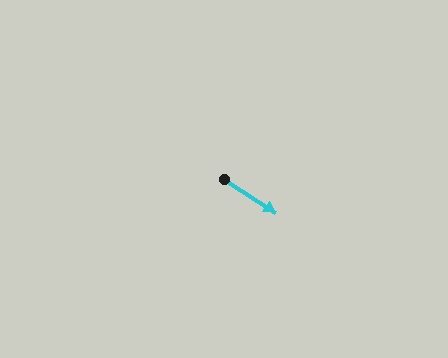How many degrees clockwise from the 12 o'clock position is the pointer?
Approximately 123 degrees.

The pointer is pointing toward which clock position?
Roughly 4 o'clock.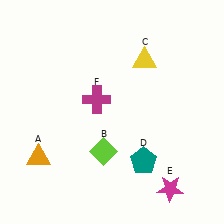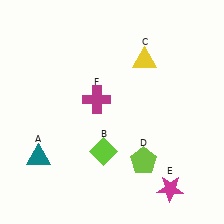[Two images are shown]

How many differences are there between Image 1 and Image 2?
There are 2 differences between the two images.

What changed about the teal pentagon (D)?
In Image 1, D is teal. In Image 2, it changed to lime.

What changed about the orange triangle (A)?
In Image 1, A is orange. In Image 2, it changed to teal.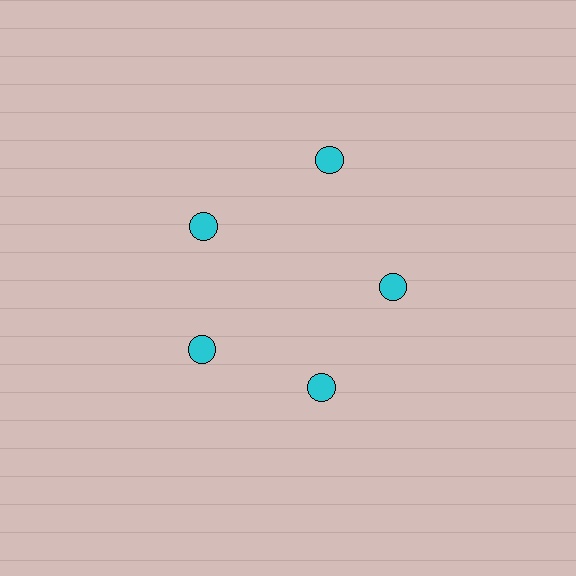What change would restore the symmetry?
The symmetry would be restored by moving it inward, back onto the ring so that all 5 circles sit at equal angles and equal distance from the center.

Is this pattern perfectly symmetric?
No. The 5 cyan circles are arranged in a ring, but one element near the 1 o'clock position is pushed outward from the center, breaking the 5-fold rotational symmetry.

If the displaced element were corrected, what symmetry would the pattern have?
It would have 5-fold rotational symmetry — the pattern would map onto itself every 72 degrees.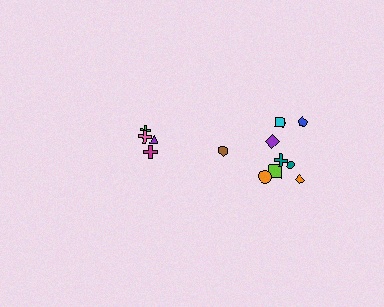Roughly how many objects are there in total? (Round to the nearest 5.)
Roughly 15 objects in total.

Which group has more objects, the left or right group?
The right group.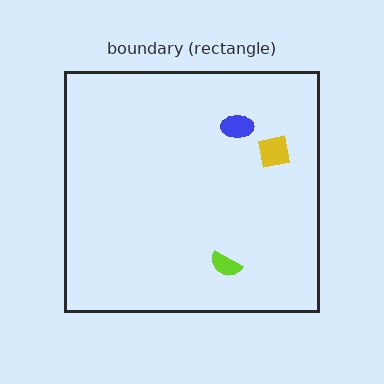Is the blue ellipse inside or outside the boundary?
Inside.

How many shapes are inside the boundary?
3 inside, 0 outside.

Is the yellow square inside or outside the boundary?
Inside.